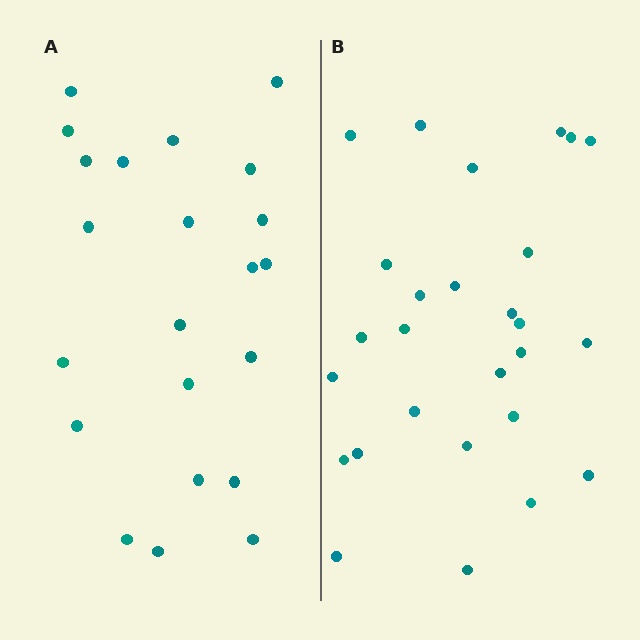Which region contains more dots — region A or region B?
Region B (the right region) has more dots.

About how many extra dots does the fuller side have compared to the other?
Region B has about 5 more dots than region A.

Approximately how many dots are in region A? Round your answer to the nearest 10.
About 20 dots. (The exact count is 22, which rounds to 20.)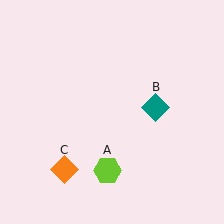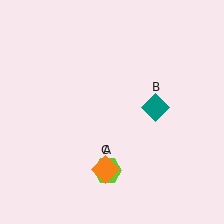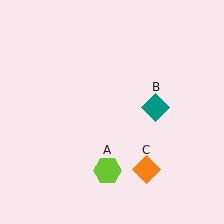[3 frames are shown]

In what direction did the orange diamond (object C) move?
The orange diamond (object C) moved right.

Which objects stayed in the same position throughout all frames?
Lime hexagon (object A) and teal diamond (object B) remained stationary.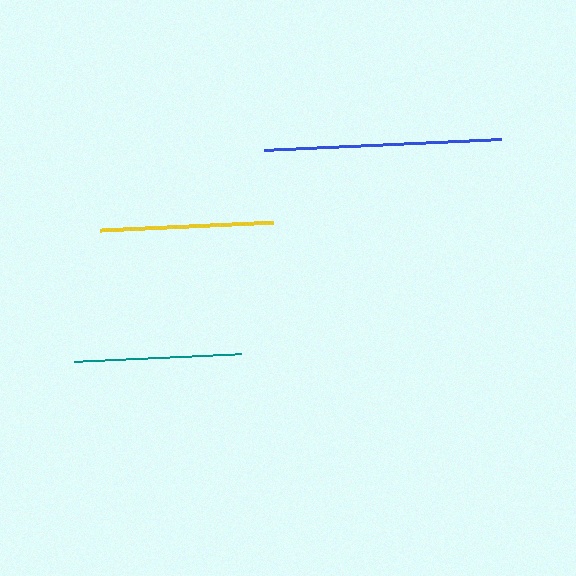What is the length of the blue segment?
The blue segment is approximately 237 pixels long.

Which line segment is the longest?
The blue line is the longest at approximately 237 pixels.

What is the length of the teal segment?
The teal segment is approximately 168 pixels long.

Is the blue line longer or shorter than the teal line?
The blue line is longer than the teal line.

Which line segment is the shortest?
The teal line is the shortest at approximately 168 pixels.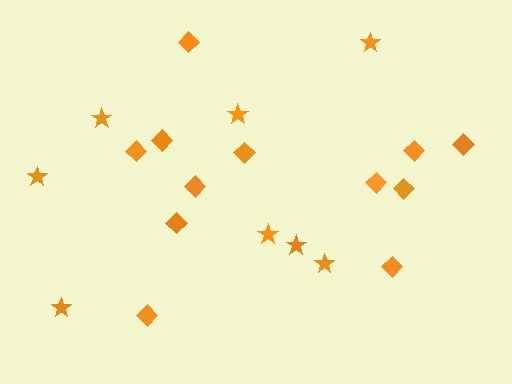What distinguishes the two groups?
There are 2 groups: one group of diamonds (12) and one group of stars (8).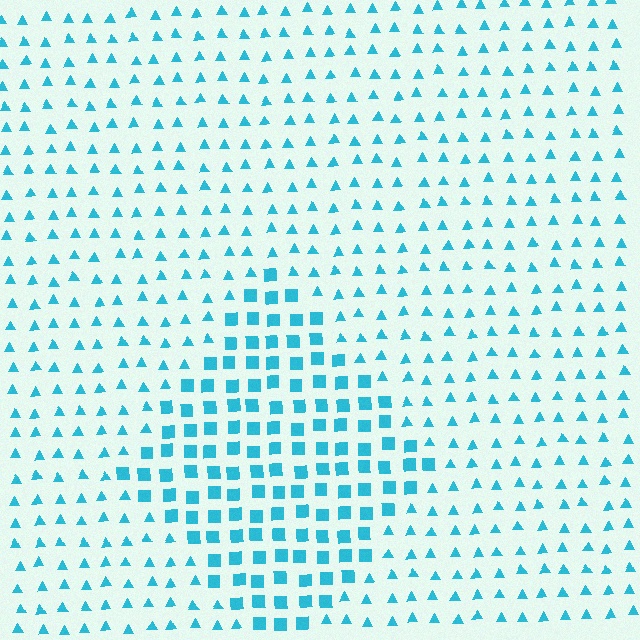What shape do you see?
I see a diamond.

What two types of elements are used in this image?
The image uses squares inside the diamond region and triangles outside it.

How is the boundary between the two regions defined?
The boundary is defined by a change in element shape: squares inside vs. triangles outside. All elements share the same color and spacing.